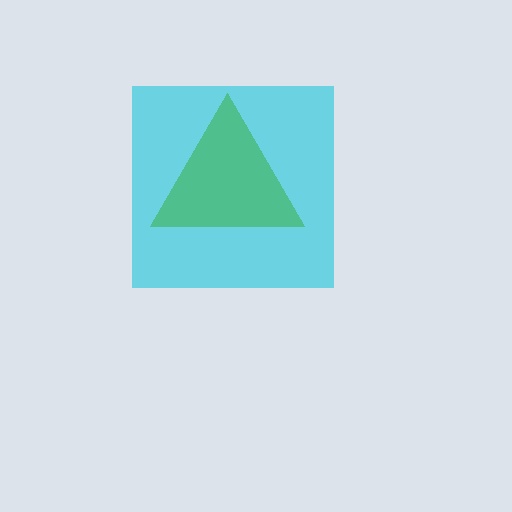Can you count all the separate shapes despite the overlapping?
Yes, there are 2 separate shapes.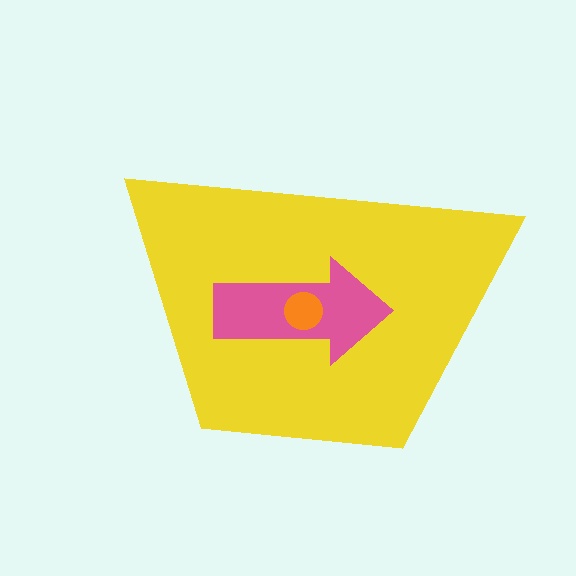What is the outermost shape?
The yellow trapezoid.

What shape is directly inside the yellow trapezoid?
The pink arrow.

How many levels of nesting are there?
3.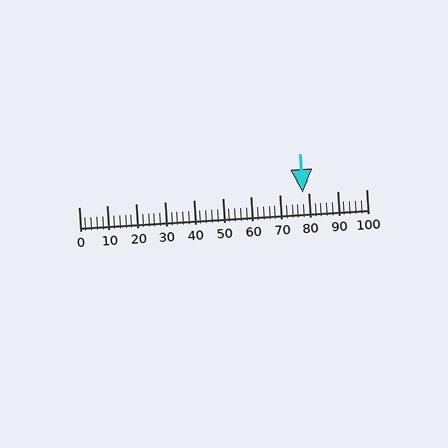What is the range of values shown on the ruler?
The ruler shows values from 0 to 100.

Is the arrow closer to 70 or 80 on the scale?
The arrow is closer to 80.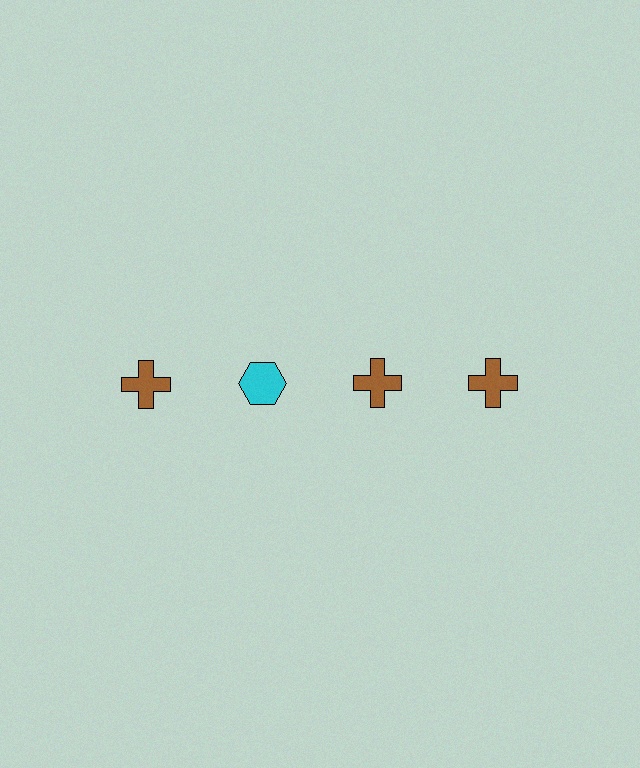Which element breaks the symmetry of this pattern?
The cyan hexagon in the top row, second from left column breaks the symmetry. All other shapes are brown crosses.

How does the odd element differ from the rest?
It differs in both color (cyan instead of brown) and shape (hexagon instead of cross).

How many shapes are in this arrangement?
There are 4 shapes arranged in a grid pattern.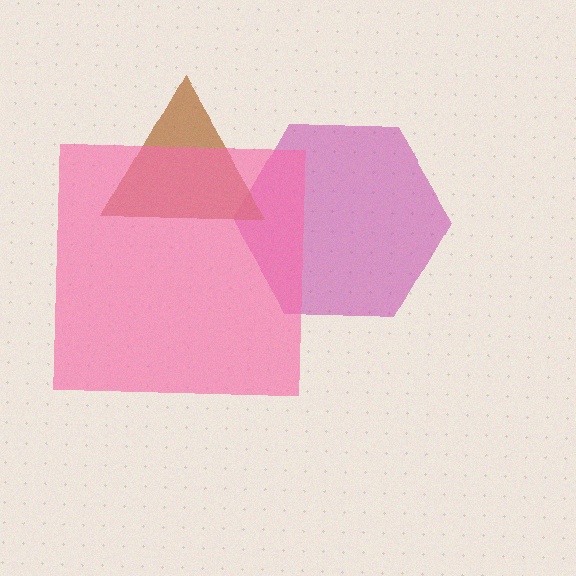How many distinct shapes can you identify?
There are 3 distinct shapes: a magenta hexagon, a brown triangle, a pink square.